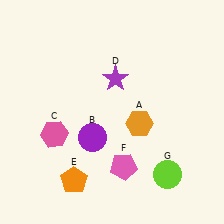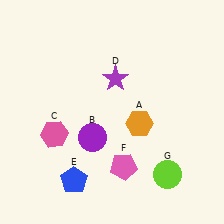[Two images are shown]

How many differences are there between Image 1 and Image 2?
There is 1 difference between the two images.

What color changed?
The pentagon (E) changed from orange in Image 1 to blue in Image 2.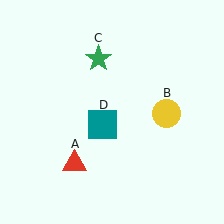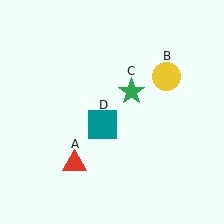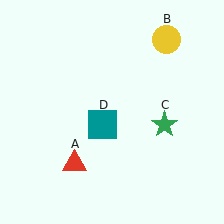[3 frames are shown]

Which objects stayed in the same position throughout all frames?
Red triangle (object A) and teal square (object D) remained stationary.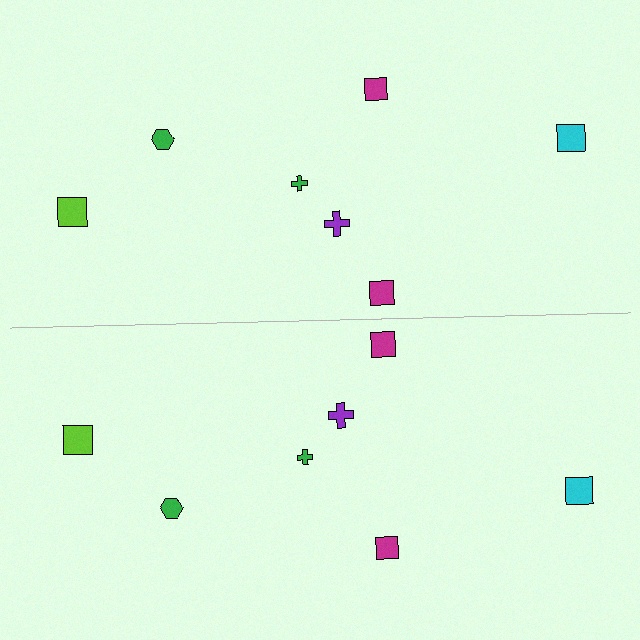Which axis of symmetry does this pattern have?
The pattern has a horizontal axis of symmetry running through the center of the image.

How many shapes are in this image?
There are 14 shapes in this image.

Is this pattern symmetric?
Yes, this pattern has bilateral (reflection) symmetry.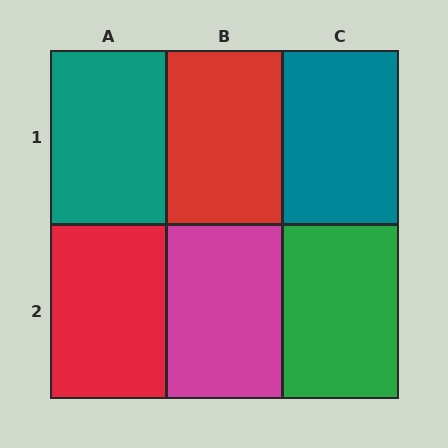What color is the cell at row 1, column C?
Teal.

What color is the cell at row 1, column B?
Red.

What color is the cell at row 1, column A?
Teal.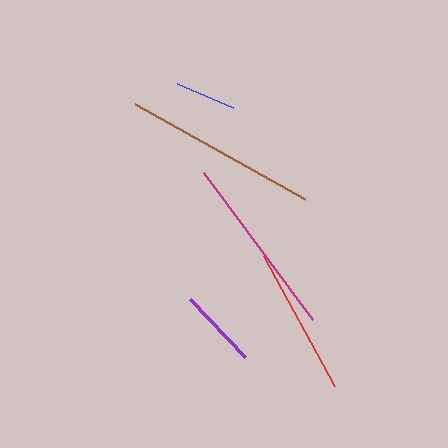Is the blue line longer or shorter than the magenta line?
The magenta line is longer than the blue line.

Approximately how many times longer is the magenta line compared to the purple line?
The magenta line is approximately 2.3 times the length of the purple line.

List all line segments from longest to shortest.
From longest to shortest: brown, magenta, red, purple, blue.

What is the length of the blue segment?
The blue segment is approximately 61 pixels long.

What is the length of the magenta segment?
The magenta segment is approximately 183 pixels long.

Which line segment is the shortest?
The blue line is the shortest at approximately 61 pixels.